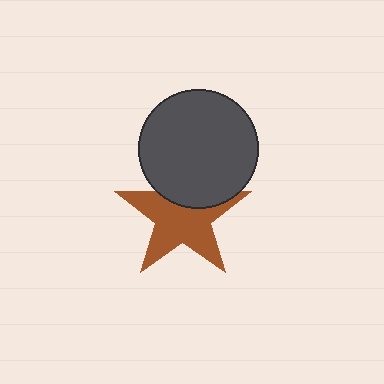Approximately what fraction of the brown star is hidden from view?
Roughly 31% of the brown star is hidden behind the dark gray circle.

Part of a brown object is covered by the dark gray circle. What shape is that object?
It is a star.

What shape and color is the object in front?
The object in front is a dark gray circle.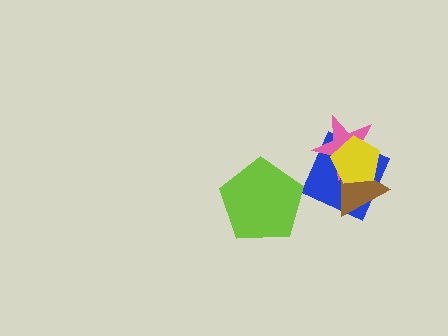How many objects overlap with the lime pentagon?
0 objects overlap with the lime pentagon.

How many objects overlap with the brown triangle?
3 objects overlap with the brown triangle.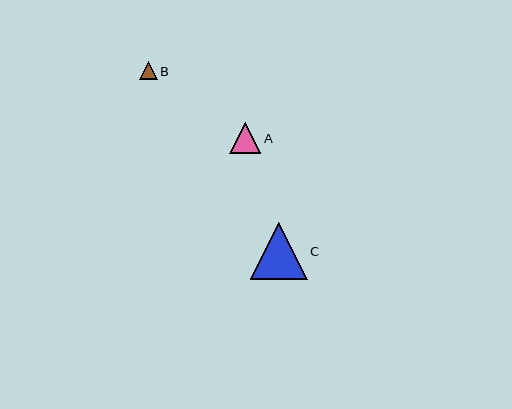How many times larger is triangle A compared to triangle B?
Triangle A is approximately 1.8 times the size of triangle B.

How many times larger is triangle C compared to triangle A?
Triangle C is approximately 1.8 times the size of triangle A.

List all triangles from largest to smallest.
From largest to smallest: C, A, B.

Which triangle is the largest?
Triangle C is the largest with a size of approximately 57 pixels.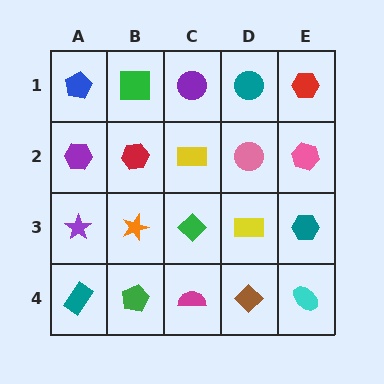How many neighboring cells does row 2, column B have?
4.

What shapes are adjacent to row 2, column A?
A blue pentagon (row 1, column A), a purple star (row 3, column A), a red hexagon (row 2, column B).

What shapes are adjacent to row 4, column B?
An orange star (row 3, column B), a teal rectangle (row 4, column A), a magenta semicircle (row 4, column C).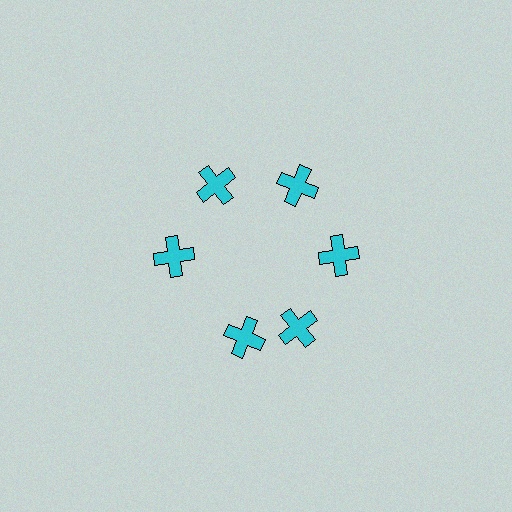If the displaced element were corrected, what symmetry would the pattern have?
It would have 6-fold rotational symmetry — the pattern would map onto itself every 60 degrees.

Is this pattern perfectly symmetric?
No. The 6 cyan crosses are arranged in a ring, but one element near the 7 o'clock position is rotated out of alignment along the ring, breaking the 6-fold rotational symmetry.